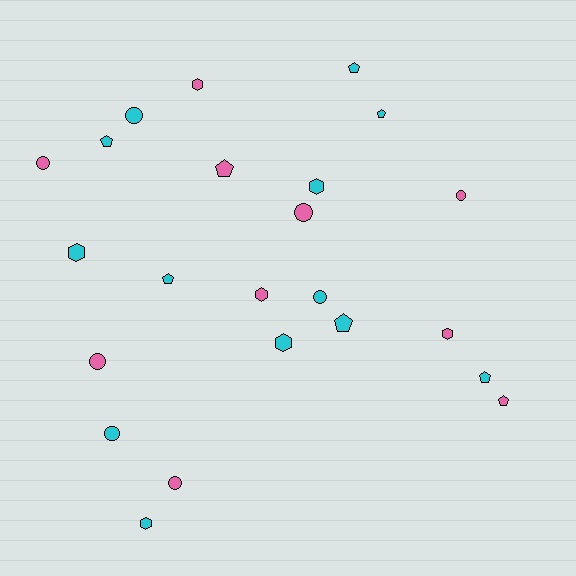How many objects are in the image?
There are 23 objects.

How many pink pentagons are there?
There are 2 pink pentagons.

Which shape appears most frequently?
Circle, with 8 objects.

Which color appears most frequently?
Cyan, with 13 objects.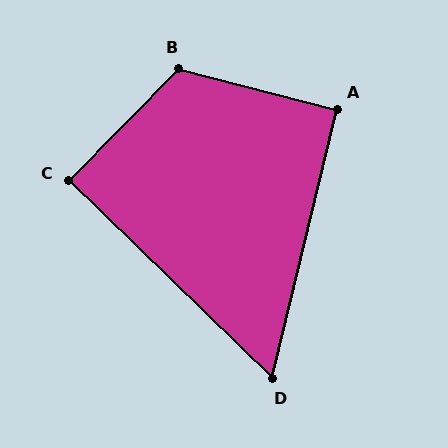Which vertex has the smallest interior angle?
D, at approximately 60 degrees.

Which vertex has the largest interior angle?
B, at approximately 120 degrees.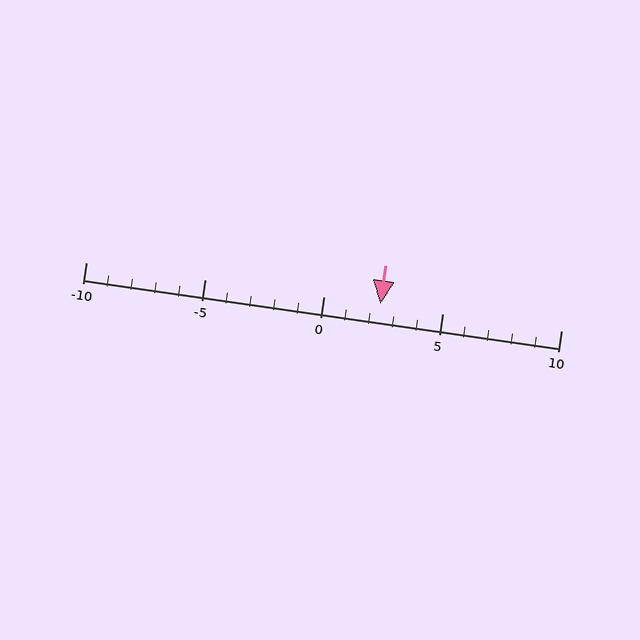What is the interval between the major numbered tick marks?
The major tick marks are spaced 5 units apart.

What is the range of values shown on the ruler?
The ruler shows values from -10 to 10.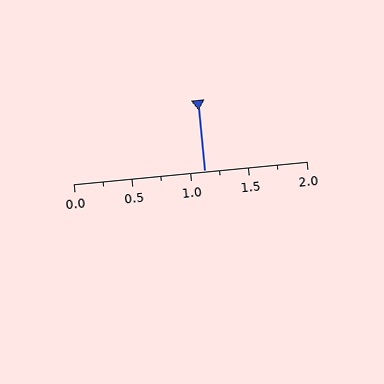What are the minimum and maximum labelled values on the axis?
The axis runs from 0.0 to 2.0.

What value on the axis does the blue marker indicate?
The marker indicates approximately 1.12.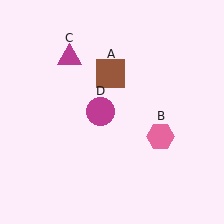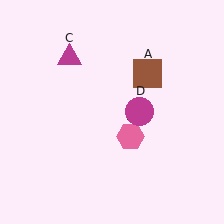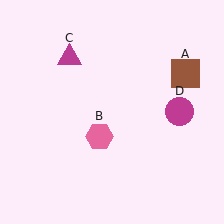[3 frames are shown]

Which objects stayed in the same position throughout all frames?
Magenta triangle (object C) remained stationary.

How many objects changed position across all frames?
3 objects changed position: brown square (object A), pink hexagon (object B), magenta circle (object D).